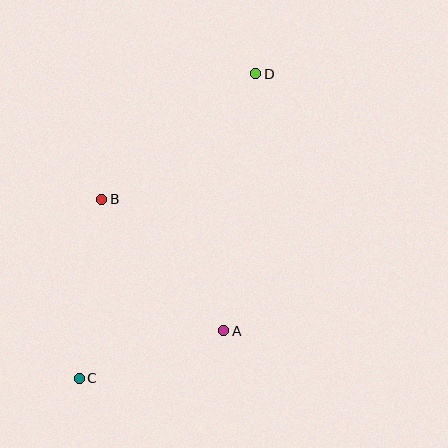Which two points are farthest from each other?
Points C and D are farthest from each other.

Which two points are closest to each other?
Points A and C are closest to each other.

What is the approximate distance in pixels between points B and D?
The distance between B and D is approximately 199 pixels.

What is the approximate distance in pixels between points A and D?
The distance between A and D is approximately 259 pixels.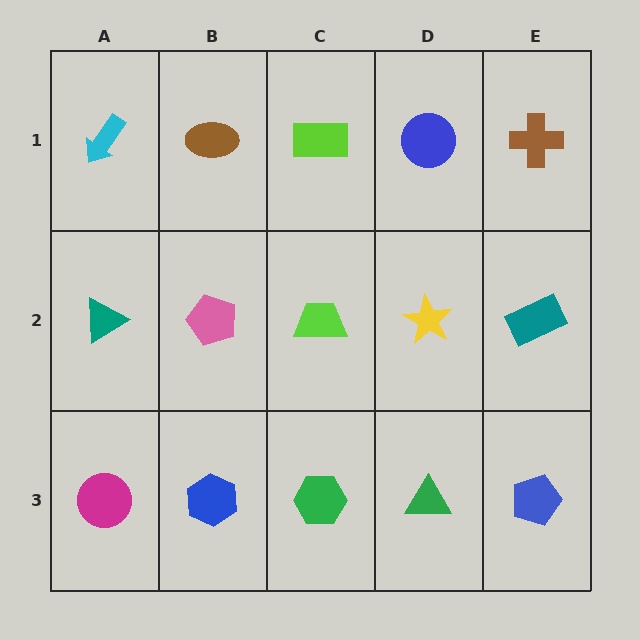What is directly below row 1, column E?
A teal rectangle.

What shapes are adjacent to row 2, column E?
A brown cross (row 1, column E), a blue pentagon (row 3, column E), a yellow star (row 2, column D).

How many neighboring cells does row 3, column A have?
2.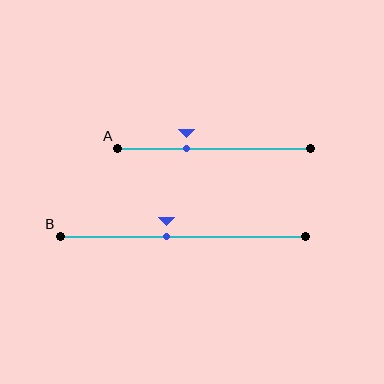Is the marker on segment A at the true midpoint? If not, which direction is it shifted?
No, the marker on segment A is shifted to the left by about 14% of the segment length.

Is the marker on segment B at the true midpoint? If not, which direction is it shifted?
No, the marker on segment B is shifted to the left by about 7% of the segment length.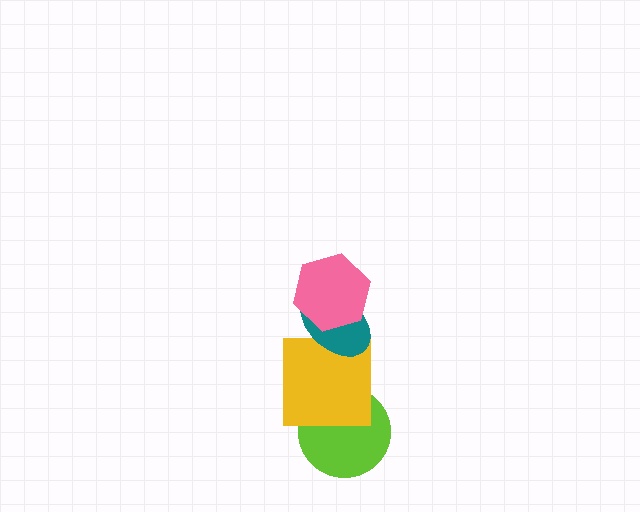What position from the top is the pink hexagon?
The pink hexagon is 1st from the top.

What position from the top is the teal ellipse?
The teal ellipse is 2nd from the top.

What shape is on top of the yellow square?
The teal ellipse is on top of the yellow square.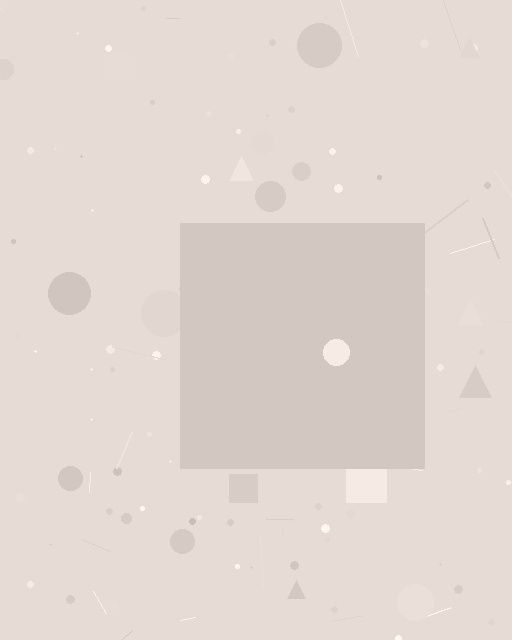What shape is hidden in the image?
A square is hidden in the image.